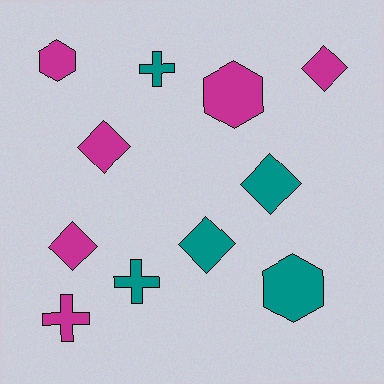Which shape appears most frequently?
Diamond, with 5 objects.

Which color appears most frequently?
Magenta, with 6 objects.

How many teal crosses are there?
There are 2 teal crosses.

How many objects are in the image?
There are 11 objects.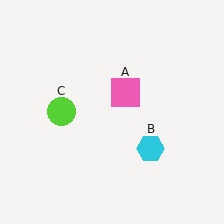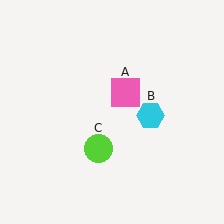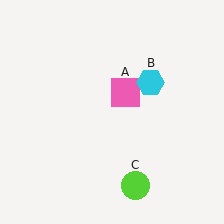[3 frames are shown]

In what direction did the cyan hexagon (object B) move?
The cyan hexagon (object B) moved up.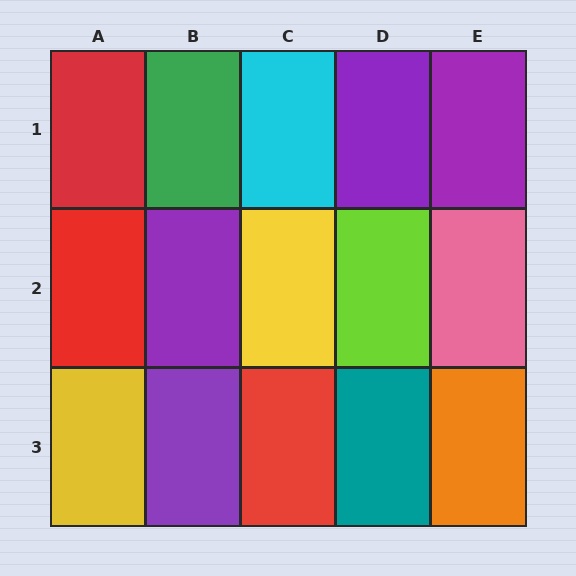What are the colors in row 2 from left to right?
Red, purple, yellow, lime, pink.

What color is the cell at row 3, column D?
Teal.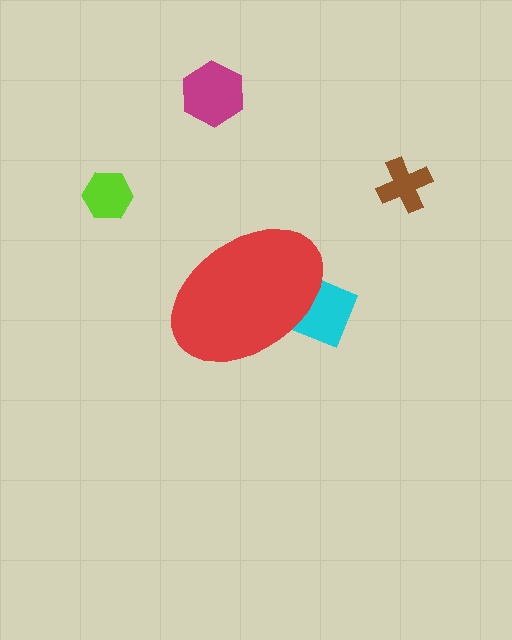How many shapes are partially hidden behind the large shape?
1 shape is partially hidden.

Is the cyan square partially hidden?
Yes, the cyan square is partially hidden behind the red ellipse.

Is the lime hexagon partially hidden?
No, the lime hexagon is fully visible.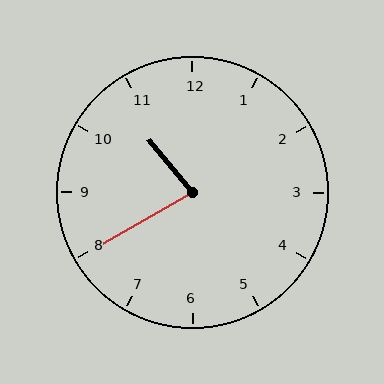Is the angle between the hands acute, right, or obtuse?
It is acute.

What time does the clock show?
10:40.